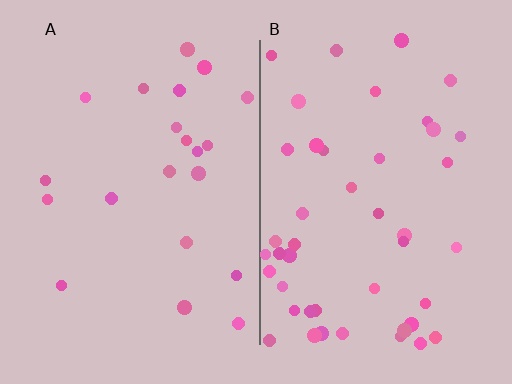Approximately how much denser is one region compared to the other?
Approximately 2.1× — region B over region A.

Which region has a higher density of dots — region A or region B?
B (the right).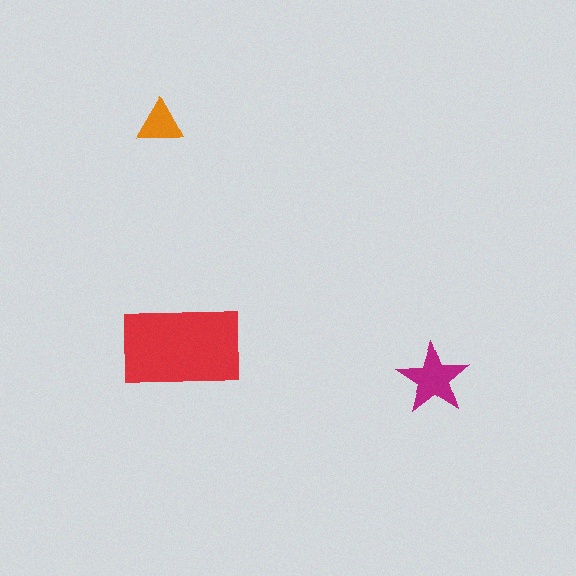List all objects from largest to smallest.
The red rectangle, the magenta star, the orange triangle.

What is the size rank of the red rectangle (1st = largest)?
1st.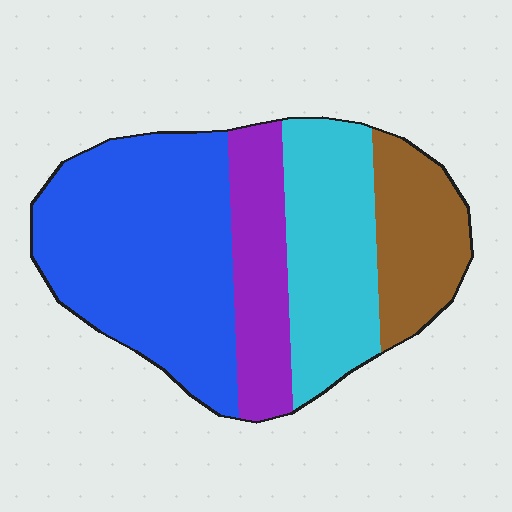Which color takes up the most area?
Blue, at roughly 45%.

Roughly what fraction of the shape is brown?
Brown takes up about one sixth (1/6) of the shape.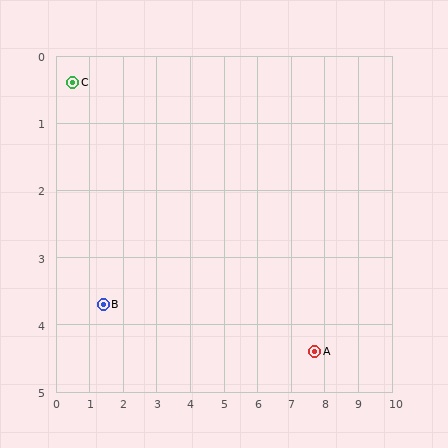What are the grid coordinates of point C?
Point C is at approximately (0.5, 0.4).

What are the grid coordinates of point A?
Point A is at approximately (7.7, 4.4).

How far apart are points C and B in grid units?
Points C and B are about 3.4 grid units apart.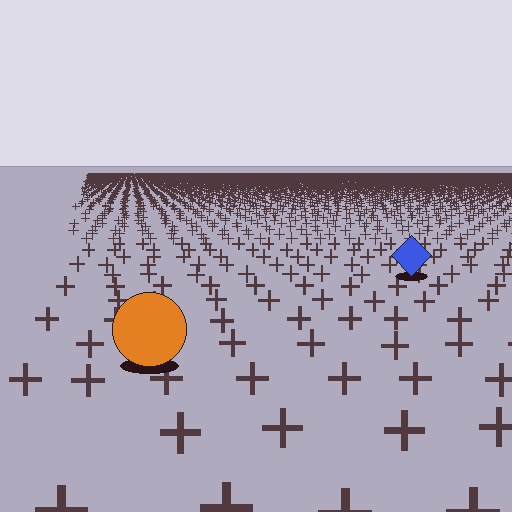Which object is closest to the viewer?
The orange circle is closest. The texture marks near it are larger and more spread out.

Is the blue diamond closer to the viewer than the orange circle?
No. The orange circle is closer — you can tell from the texture gradient: the ground texture is coarser near it.